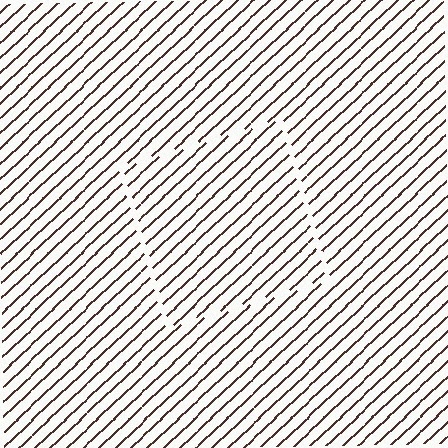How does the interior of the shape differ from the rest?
The interior of the shape contains the same grating, shifted by half a period — the contour is defined by the phase discontinuity where line-ends from the inner and outer gratings abut.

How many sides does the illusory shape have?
4 sides — the line-ends trace a square.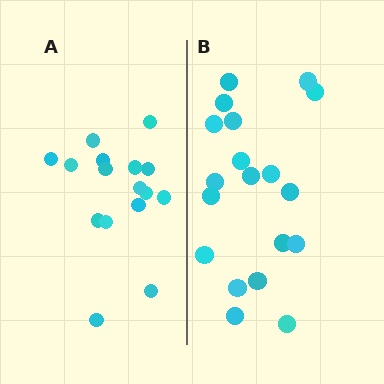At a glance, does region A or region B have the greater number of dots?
Region B (the right region) has more dots.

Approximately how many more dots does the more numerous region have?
Region B has just a few more — roughly 2 or 3 more dots than region A.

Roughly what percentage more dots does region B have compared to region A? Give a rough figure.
About 20% more.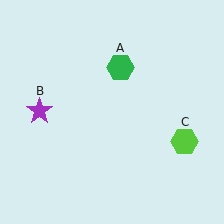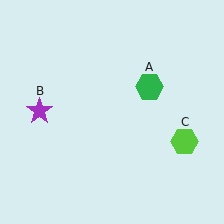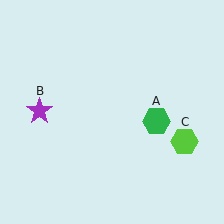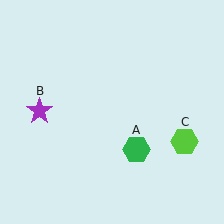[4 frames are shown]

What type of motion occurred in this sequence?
The green hexagon (object A) rotated clockwise around the center of the scene.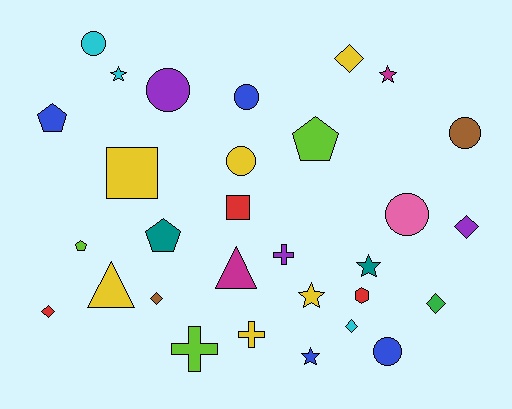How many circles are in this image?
There are 7 circles.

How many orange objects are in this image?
There are no orange objects.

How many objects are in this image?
There are 30 objects.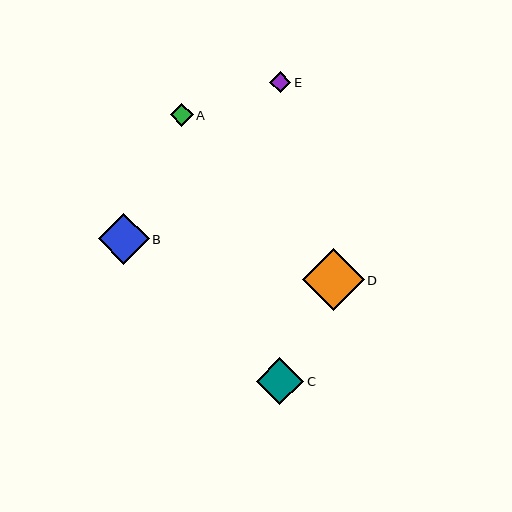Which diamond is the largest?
Diamond D is the largest with a size of approximately 62 pixels.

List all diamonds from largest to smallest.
From largest to smallest: D, B, C, A, E.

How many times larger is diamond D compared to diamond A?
Diamond D is approximately 2.7 times the size of diamond A.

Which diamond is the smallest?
Diamond E is the smallest with a size of approximately 22 pixels.